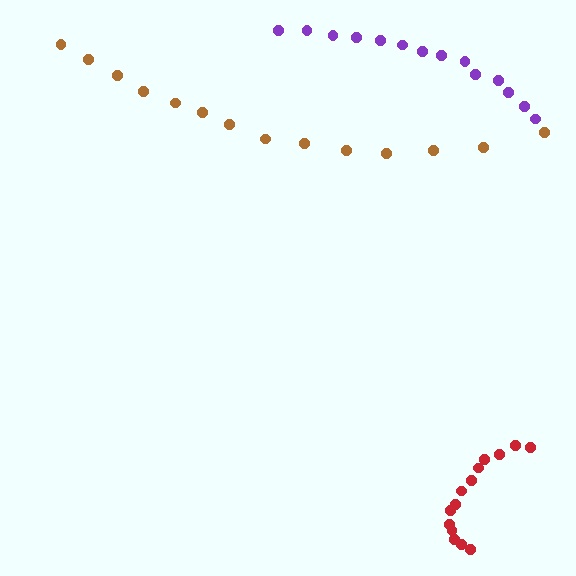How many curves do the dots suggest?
There are 3 distinct paths.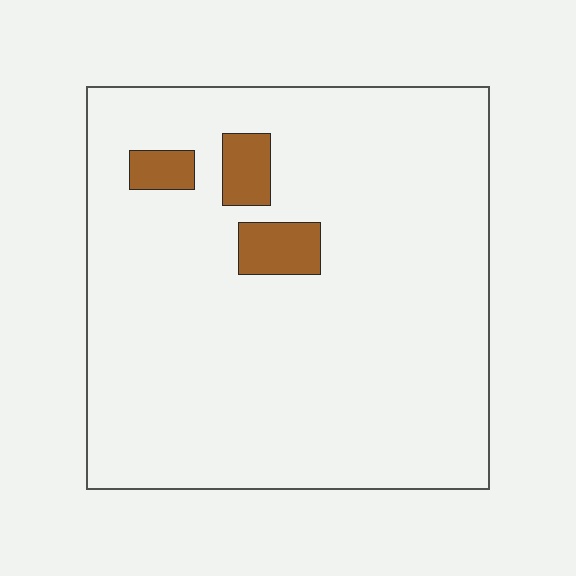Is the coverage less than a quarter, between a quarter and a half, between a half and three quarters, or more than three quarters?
Less than a quarter.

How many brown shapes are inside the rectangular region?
3.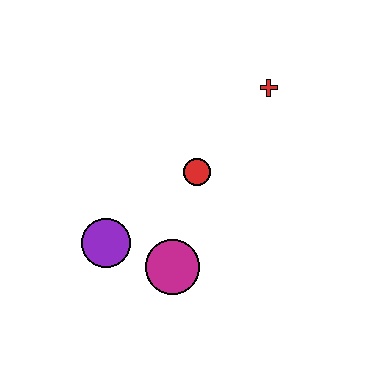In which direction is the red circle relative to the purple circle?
The red circle is to the right of the purple circle.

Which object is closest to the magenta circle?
The purple circle is closest to the magenta circle.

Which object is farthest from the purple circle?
The red cross is farthest from the purple circle.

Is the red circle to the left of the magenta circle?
No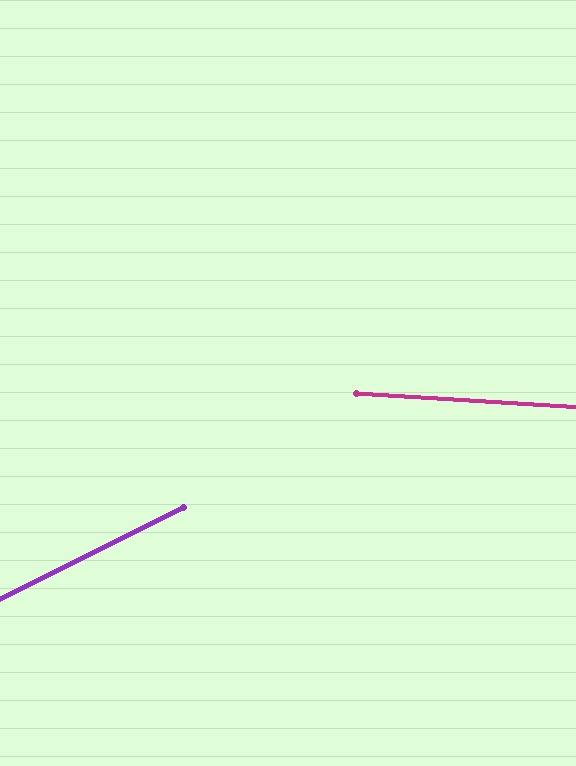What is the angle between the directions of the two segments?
Approximately 30 degrees.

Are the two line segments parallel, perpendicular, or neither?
Neither parallel nor perpendicular — they differ by about 30°.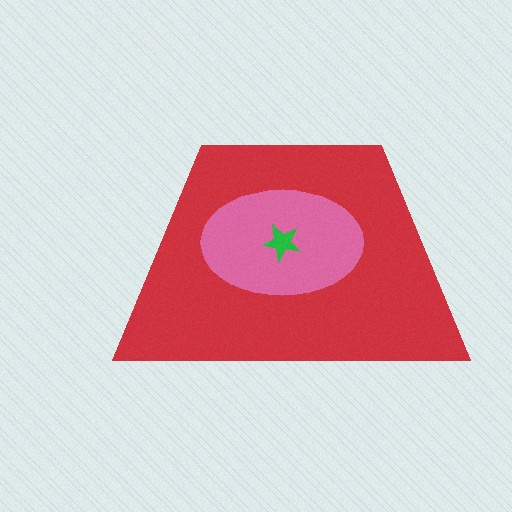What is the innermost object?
The green star.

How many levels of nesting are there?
3.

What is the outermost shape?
The red trapezoid.